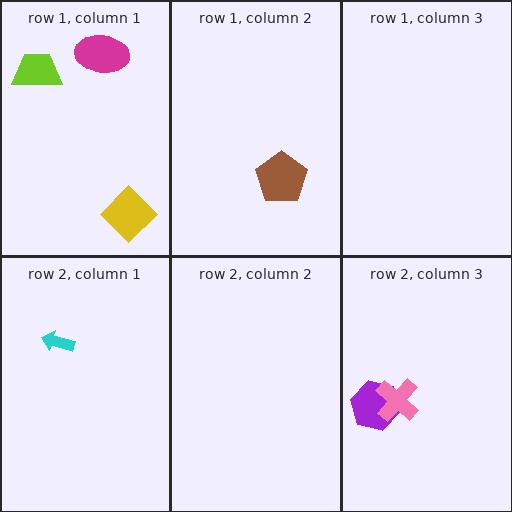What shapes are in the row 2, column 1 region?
The cyan arrow.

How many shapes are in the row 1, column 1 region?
3.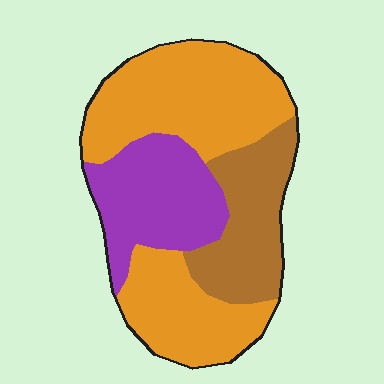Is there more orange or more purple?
Orange.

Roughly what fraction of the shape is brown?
Brown covers roughly 20% of the shape.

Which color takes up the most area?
Orange, at roughly 55%.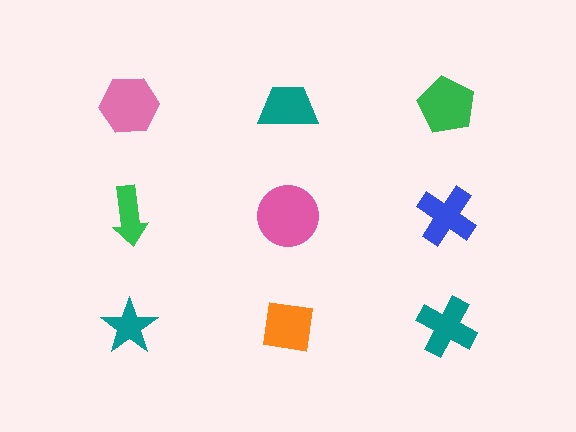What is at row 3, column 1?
A teal star.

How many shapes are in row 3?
3 shapes.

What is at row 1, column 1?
A pink hexagon.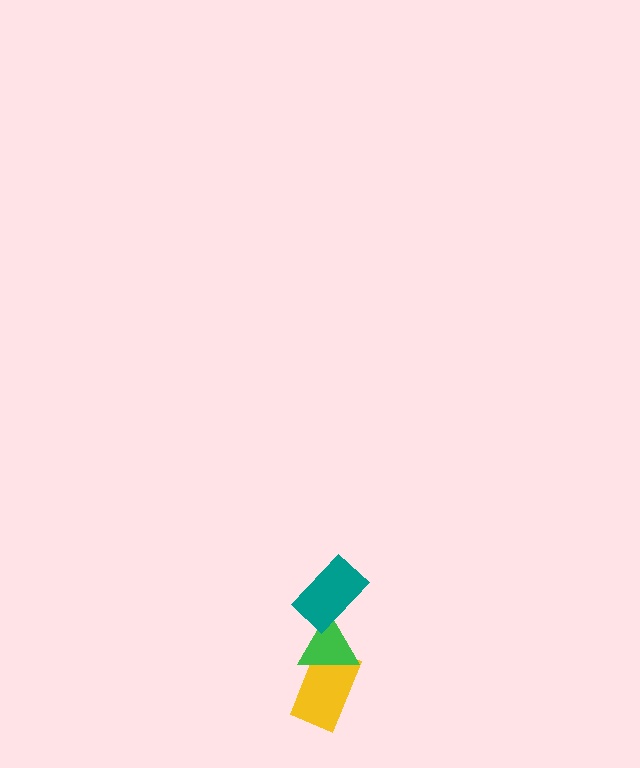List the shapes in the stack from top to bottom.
From top to bottom: the teal rectangle, the green triangle, the yellow rectangle.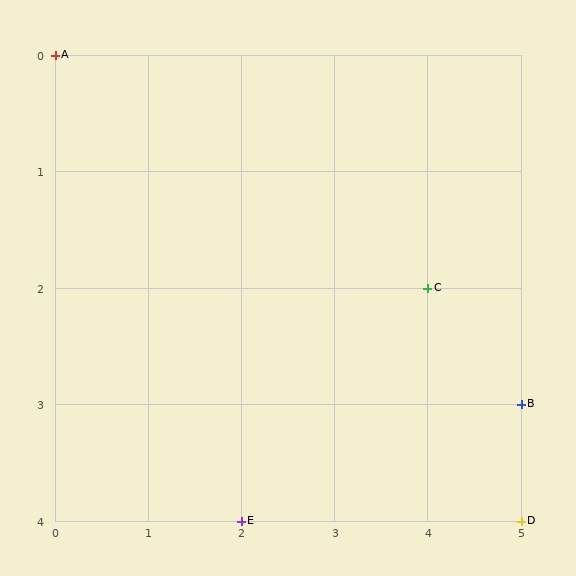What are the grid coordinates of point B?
Point B is at grid coordinates (5, 3).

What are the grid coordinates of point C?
Point C is at grid coordinates (4, 2).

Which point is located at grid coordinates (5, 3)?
Point B is at (5, 3).